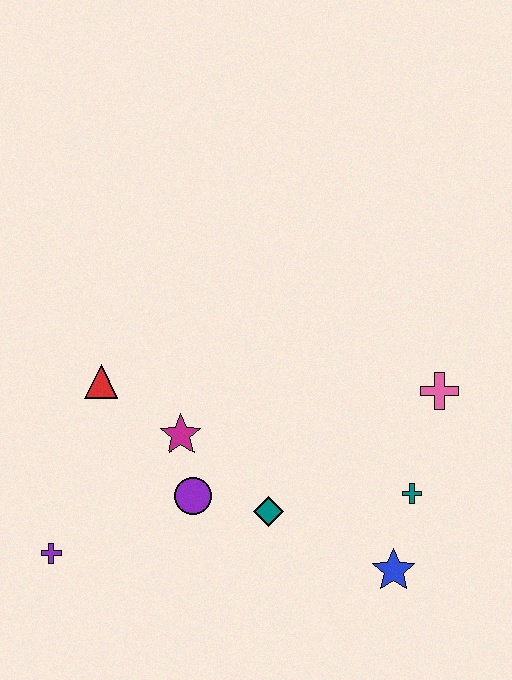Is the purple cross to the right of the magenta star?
No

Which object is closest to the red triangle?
The magenta star is closest to the red triangle.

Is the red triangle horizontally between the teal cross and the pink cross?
No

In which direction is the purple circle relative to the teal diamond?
The purple circle is to the left of the teal diamond.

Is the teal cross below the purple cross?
No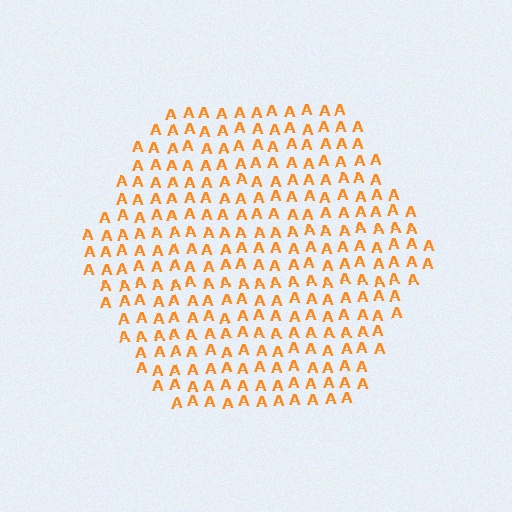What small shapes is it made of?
It is made of small letter A's.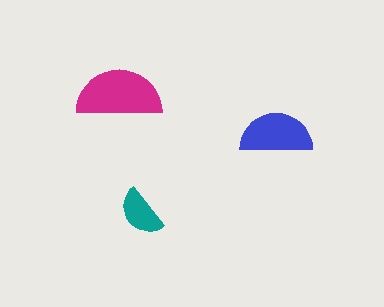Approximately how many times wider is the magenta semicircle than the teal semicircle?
About 1.5 times wider.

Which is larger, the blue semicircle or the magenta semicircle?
The magenta one.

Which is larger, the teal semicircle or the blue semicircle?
The blue one.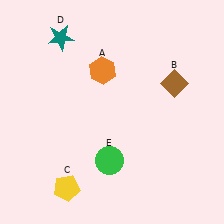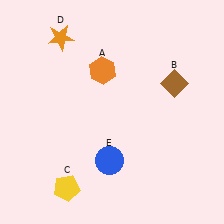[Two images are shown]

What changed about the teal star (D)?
In Image 1, D is teal. In Image 2, it changed to orange.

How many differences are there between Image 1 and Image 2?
There are 2 differences between the two images.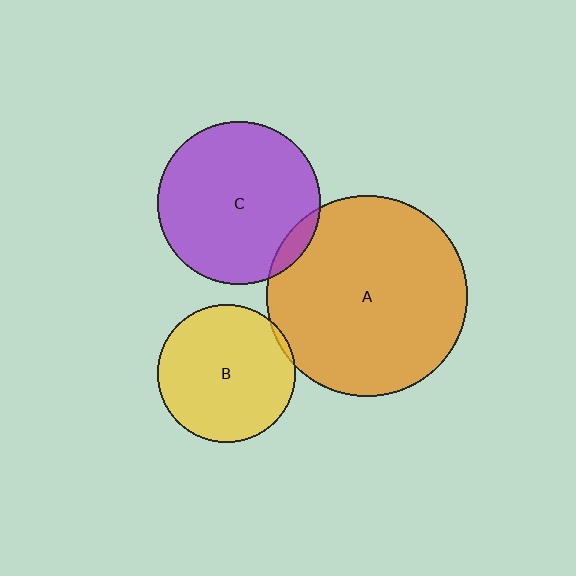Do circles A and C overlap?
Yes.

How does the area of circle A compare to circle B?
Approximately 2.1 times.